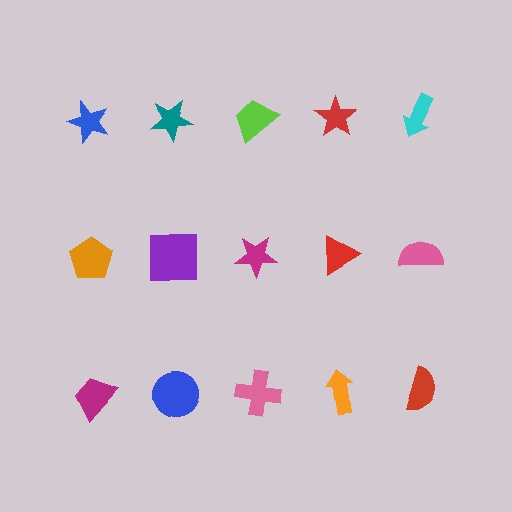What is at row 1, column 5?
A cyan arrow.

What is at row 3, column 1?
A magenta trapezoid.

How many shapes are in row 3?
5 shapes.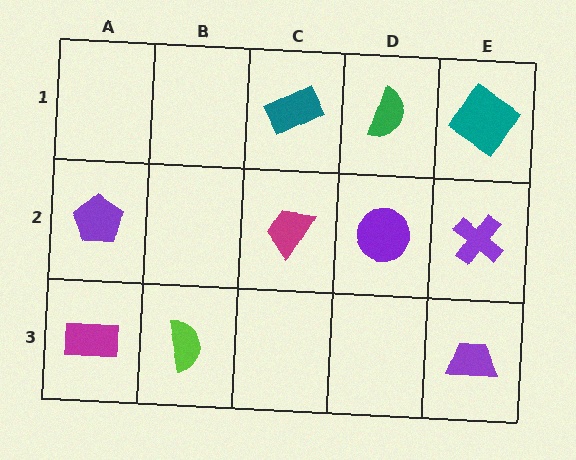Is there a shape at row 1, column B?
No, that cell is empty.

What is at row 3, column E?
A purple trapezoid.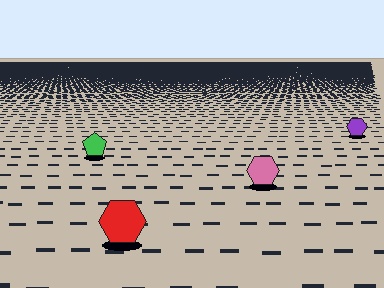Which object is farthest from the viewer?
The purple hexagon is farthest from the viewer. It appears smaller and the ground texture around it is denser.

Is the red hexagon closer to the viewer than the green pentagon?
Yes. The red hexagon is closer — you can tell from the texture gradient: the ground texture is coarser near it.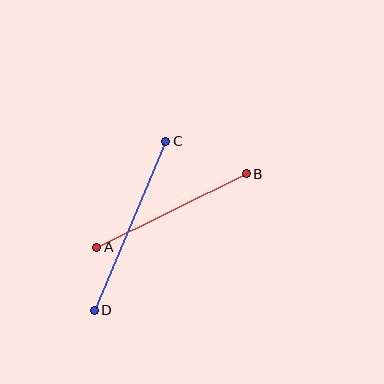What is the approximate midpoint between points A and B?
The midpoint is at approximately (172, 211) pixels.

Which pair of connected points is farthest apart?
Points C and D are farthest apart.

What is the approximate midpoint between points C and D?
The midpoint is at approximately (130, 226) pixels.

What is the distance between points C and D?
The distance is approximately 184 pixels.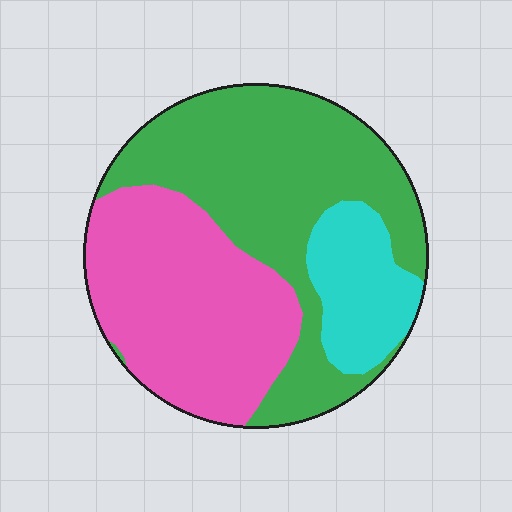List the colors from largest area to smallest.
From largest to smallest: green, pink, cyan.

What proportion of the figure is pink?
Pink takes up between a third and a half of the figure.